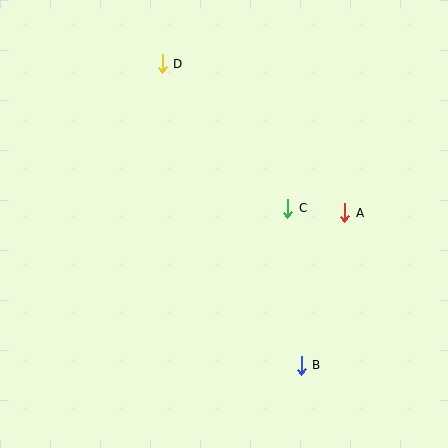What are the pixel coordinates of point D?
Point D is at (162, 64).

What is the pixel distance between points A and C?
The distance between A and C is 57 pixels.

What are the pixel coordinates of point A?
Point A is at (345, 213).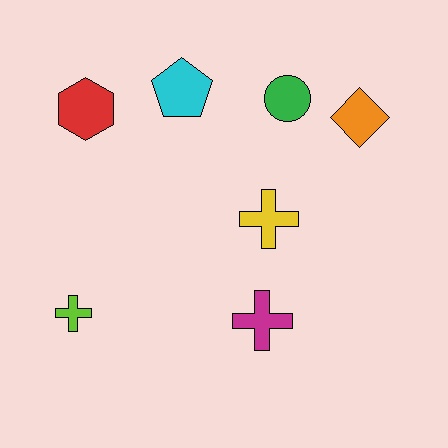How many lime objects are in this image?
There is 1 lime object.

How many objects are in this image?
There are 7 objects.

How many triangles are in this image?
There are no triangles.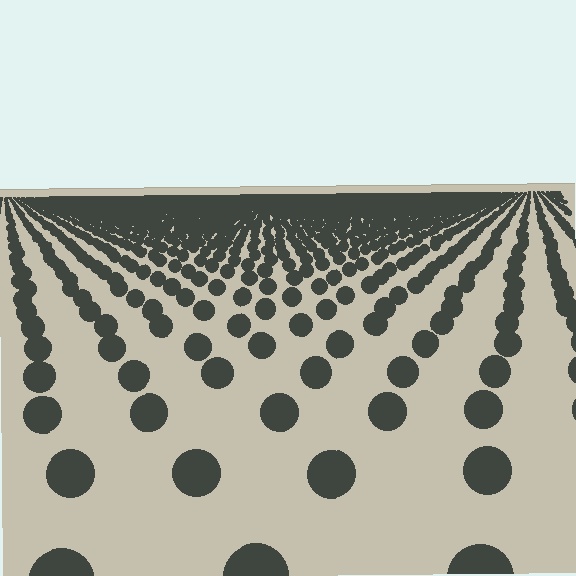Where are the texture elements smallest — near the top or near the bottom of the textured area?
Near the top.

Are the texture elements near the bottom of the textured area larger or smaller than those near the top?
Larger. Near the bottom, elements are closer to the viewer and appear at a bigger on-screen size.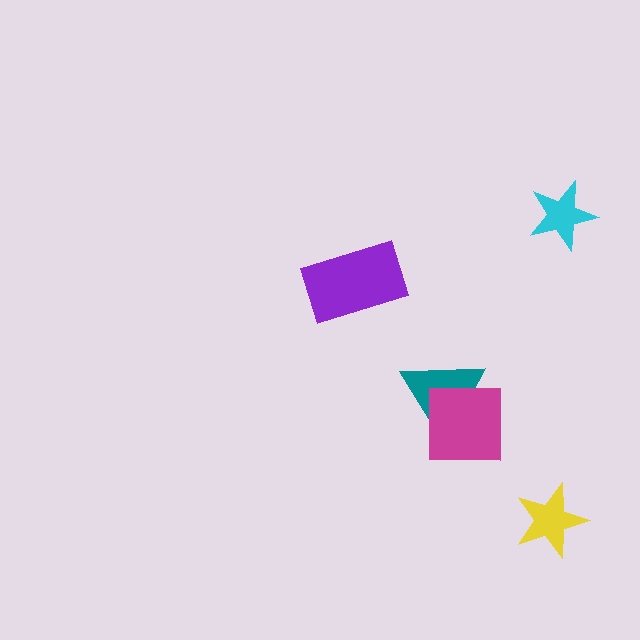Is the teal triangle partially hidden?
Yes, it is partially covered by another shape.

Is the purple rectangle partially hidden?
No, no other shape covers it.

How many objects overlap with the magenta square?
1 object overlaps with the magenta square.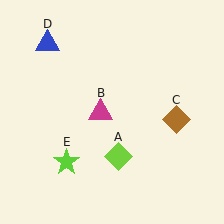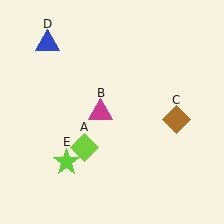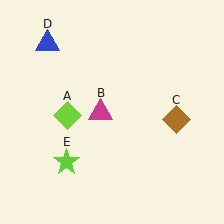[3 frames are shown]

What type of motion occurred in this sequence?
The lime diamond (object A) rotated clockwise around the center of the scene.